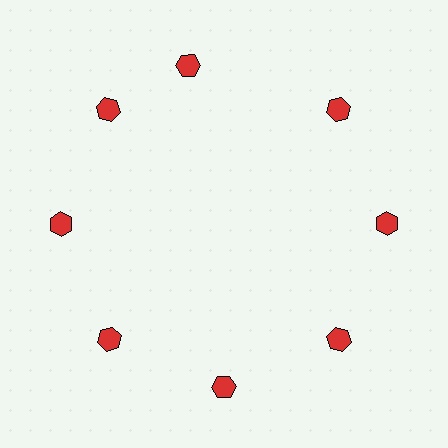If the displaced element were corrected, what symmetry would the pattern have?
It would have 8-fold rotational symmetry — the pattern would map onto itself every 45 degrees.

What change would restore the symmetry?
The symmetry would be restored by rotating it back into even spacing with its neighbors so that all 8 hexagons sit at equal angles and equal distance from the center.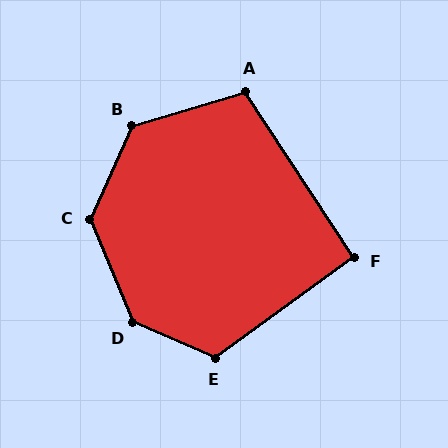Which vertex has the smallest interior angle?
F, at approximately 93 degrees.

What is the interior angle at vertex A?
Approximately 106 degrees (obtuse).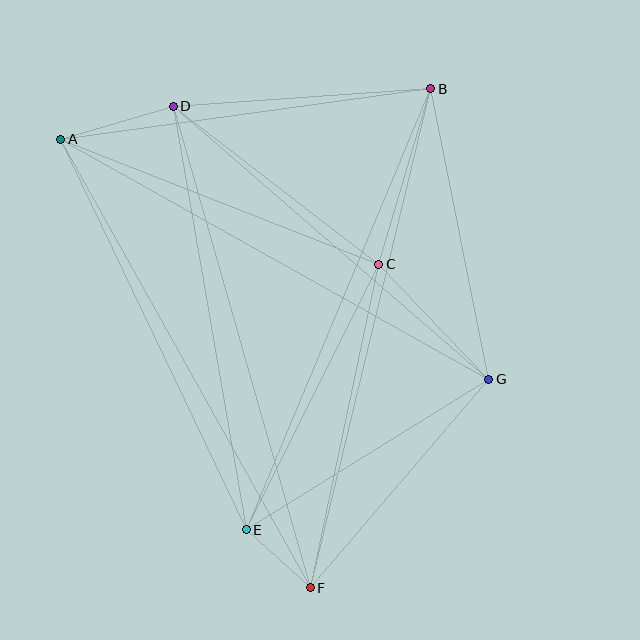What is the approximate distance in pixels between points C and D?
The distance between C and D is approximately 259 pixels.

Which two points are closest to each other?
Points E and F are closest to each other.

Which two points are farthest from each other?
Points A and F are farthest from each other.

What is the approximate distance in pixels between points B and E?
The distance between B and E is approximately 478 pixels.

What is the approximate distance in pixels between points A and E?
The distance between A and E is approximately 432 pixels.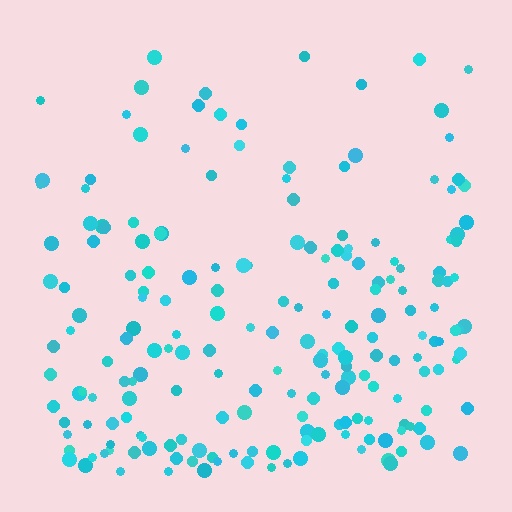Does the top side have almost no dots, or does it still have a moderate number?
Still a moderate number, just noticeably fewer than the bottom.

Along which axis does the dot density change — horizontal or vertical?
Vertical.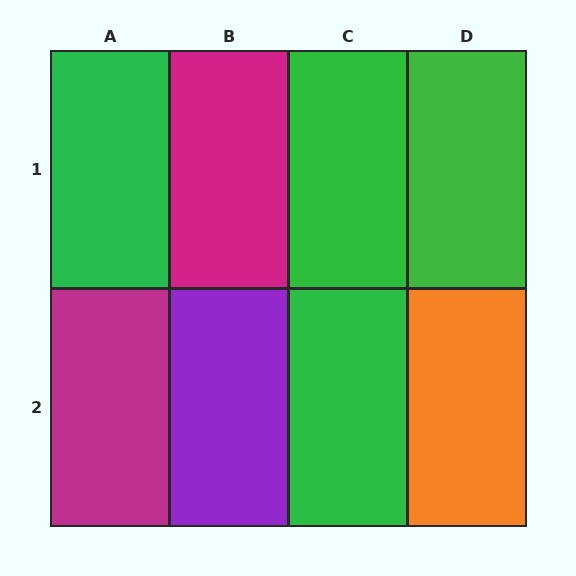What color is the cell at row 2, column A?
Magenta.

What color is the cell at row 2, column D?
Orange.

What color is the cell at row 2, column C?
Green.